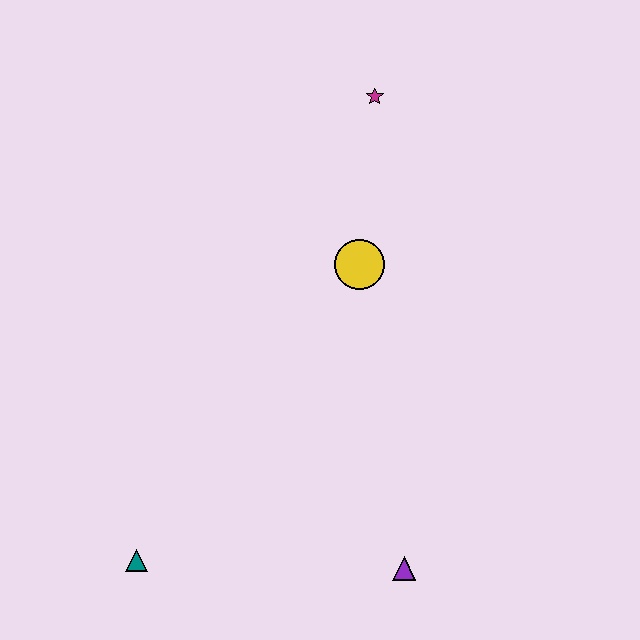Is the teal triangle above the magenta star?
No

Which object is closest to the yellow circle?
The magenta star is closest to the yellow circle.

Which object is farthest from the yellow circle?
The teal triangle is farthest from the yellow circle.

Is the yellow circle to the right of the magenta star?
No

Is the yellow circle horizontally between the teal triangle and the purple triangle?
Yes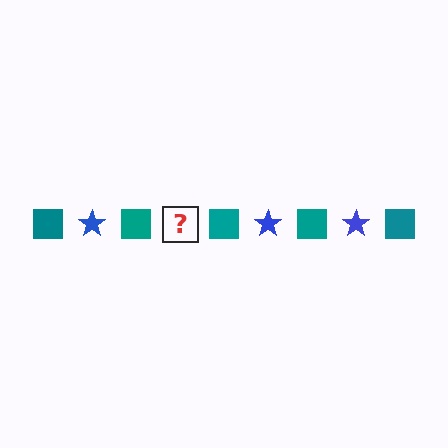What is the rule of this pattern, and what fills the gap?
The rule is that the pattern alternates between teal square and blue star. The gap should be filled with a blue star.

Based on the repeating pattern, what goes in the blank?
The blank should be a blue star.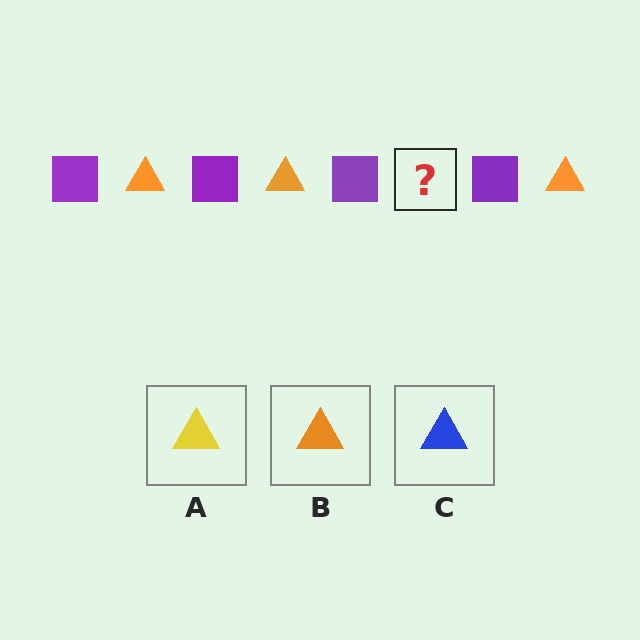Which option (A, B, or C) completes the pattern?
B.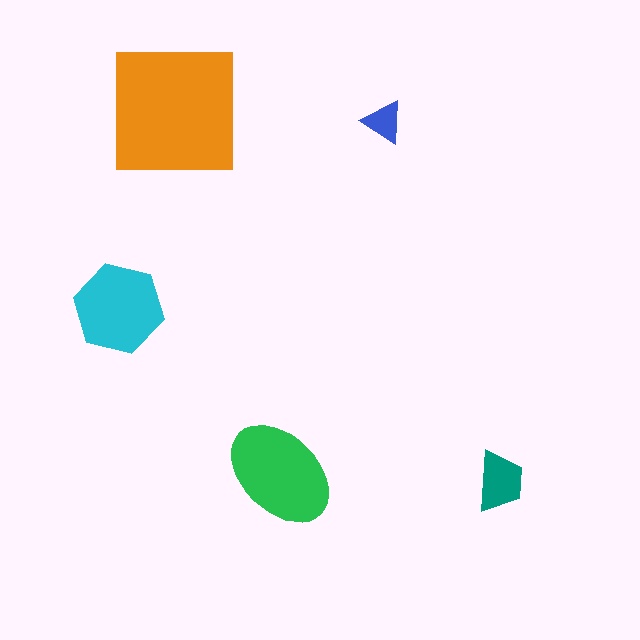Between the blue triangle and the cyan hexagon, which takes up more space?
The cyan hexagon.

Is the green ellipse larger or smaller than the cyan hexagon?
Larger.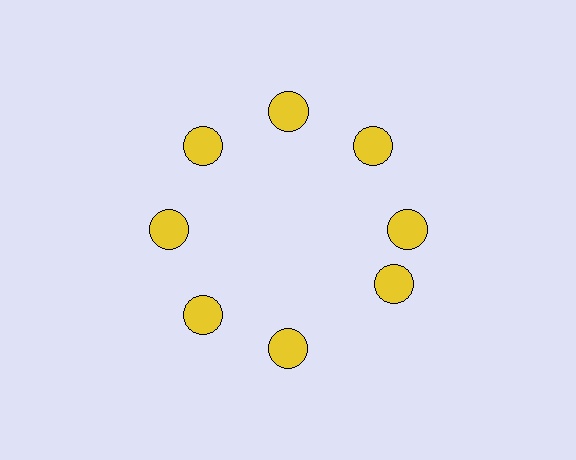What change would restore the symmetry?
The symmetry would be restored by rotating it back into even spacing with its neighbors so that all 8 circles sit at equal angles and equal distance from the center.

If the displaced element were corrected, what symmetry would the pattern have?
It would have 8-fold rotational symmetry — the pattern would map onto itself every 45 degrees.